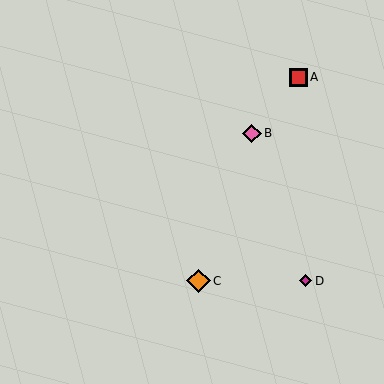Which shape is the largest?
The orange diamond (labeled C) is the largest.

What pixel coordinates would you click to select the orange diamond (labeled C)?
Click at (198, 281) to select the orange diamond C.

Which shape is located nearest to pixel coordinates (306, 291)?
The magenta diamond (labeled D) at (305, 281) is nearest to that location.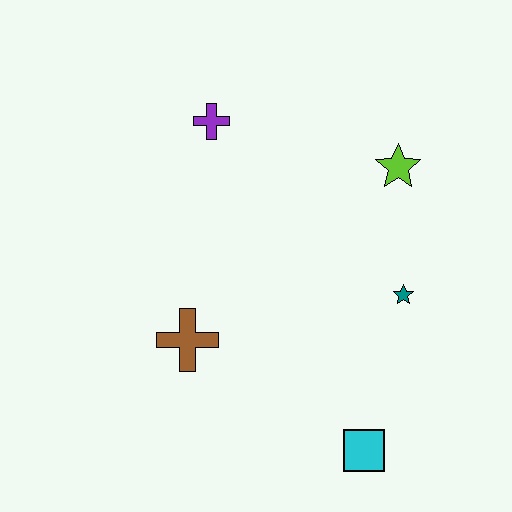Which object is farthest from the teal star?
The purple cross is farthest from the teal star.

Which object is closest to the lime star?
The teal star is closest to the lime star.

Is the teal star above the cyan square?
Yes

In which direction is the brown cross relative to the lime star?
The brown cross is to the left of the lime star.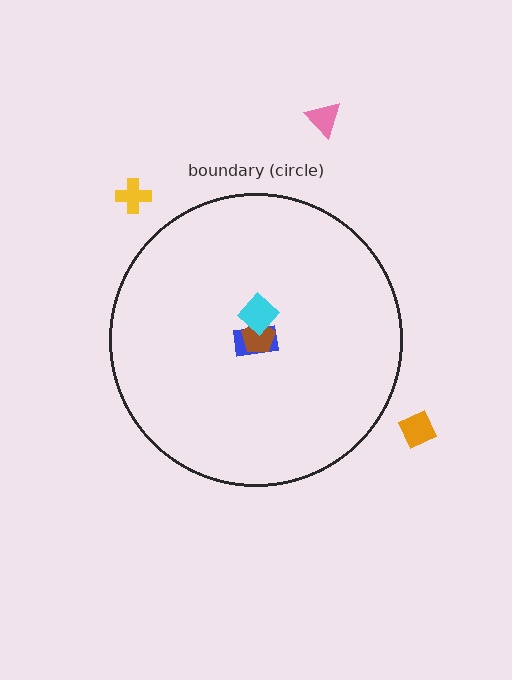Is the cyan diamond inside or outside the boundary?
Inside.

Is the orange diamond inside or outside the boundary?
Outside.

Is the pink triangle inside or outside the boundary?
Outside.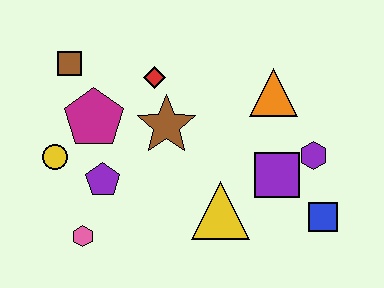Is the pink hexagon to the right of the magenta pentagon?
No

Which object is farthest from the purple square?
The brown square is farthest from the purple square.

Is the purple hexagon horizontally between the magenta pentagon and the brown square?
No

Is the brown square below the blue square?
No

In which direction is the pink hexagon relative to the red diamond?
The pink hexagon is below the red diamond.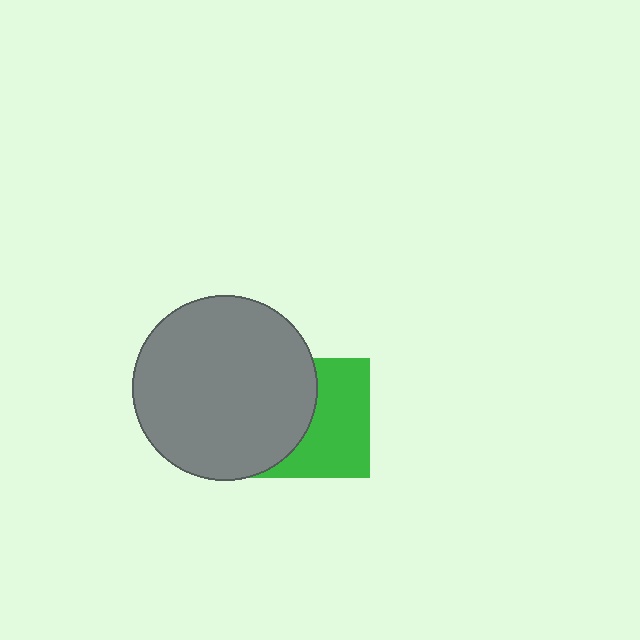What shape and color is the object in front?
The object in front is a gray circle.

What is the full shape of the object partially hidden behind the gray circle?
The partially hidden object is a green square.